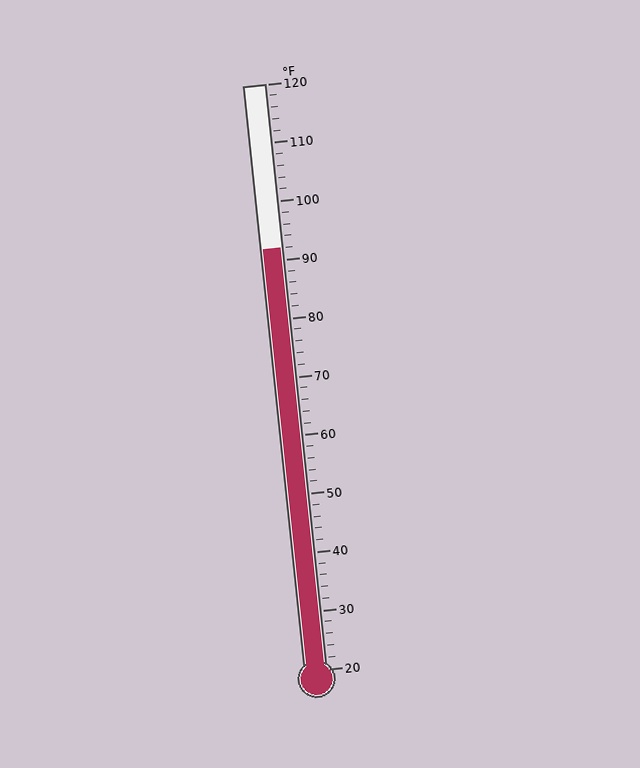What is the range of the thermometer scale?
The thermometer scale ranges from 20°F to 120°F.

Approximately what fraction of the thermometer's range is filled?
The thermometer is filled to approximately 70% of its range.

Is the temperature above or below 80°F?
The temperature is above 80°F.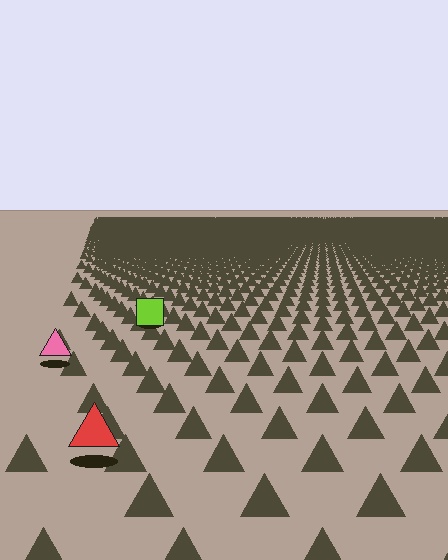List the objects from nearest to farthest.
From nearest to farthest: the red triangle, the pink triangle, the lime square.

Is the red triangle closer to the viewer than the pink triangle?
Yes. The red triangle is closer — you can tell from the texture gradient: the ground texture is coarser near it.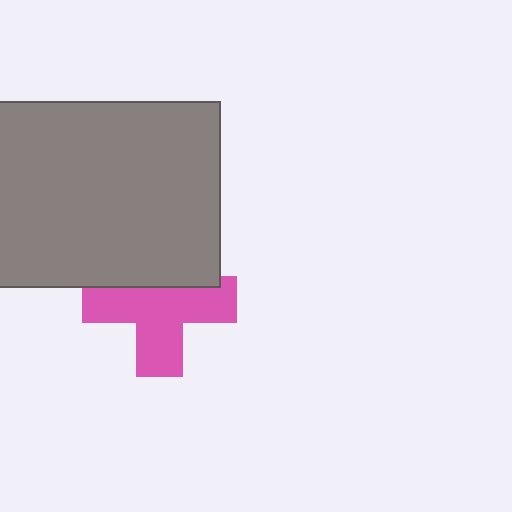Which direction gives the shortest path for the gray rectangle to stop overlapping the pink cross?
Moving up gives the shortest separation.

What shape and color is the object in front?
The object in front is a gray rectangle.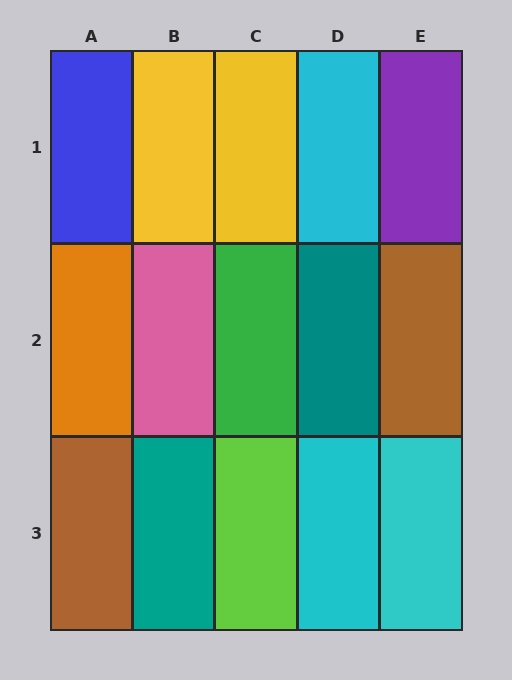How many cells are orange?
1 cell is orange.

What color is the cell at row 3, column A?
Brown.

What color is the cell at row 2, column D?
Teal.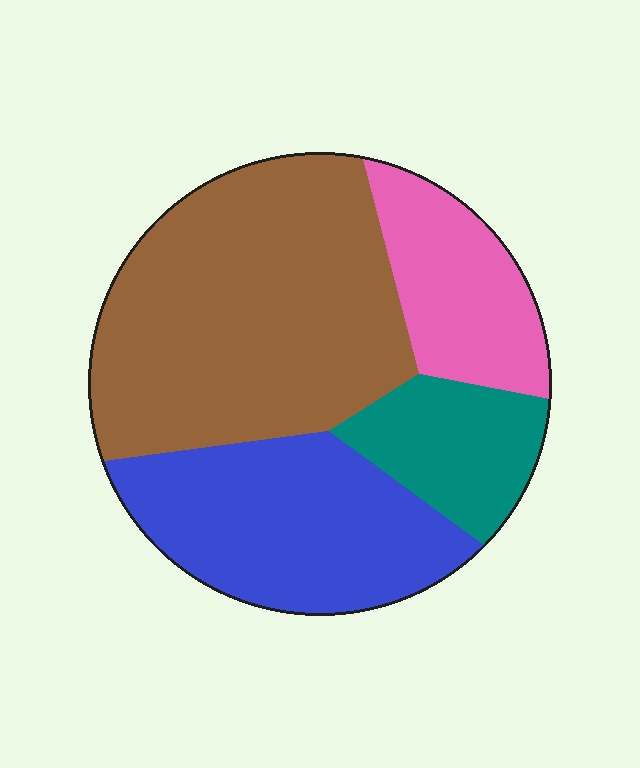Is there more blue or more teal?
Blue.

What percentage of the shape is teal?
Teal covers around 15% of the shape.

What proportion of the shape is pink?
Pink covers 15% of the shape.